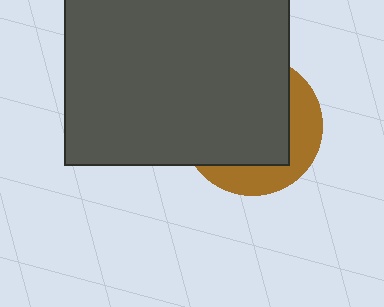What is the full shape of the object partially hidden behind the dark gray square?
The partially hidden object is a brown circle.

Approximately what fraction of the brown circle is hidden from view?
Roughly 67% of the brown circle is hidden behind the dark gray square.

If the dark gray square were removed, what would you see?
You would see the complete brown circle.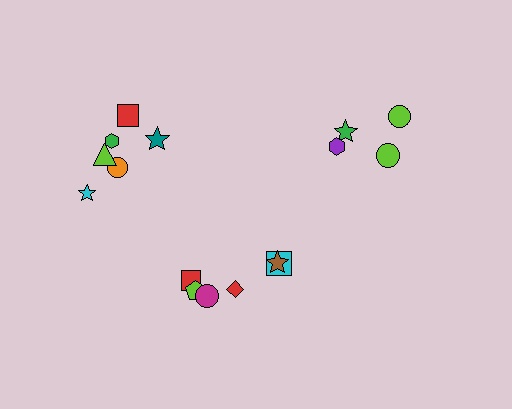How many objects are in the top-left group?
There are 6 objects.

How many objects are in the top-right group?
There are 4 objects.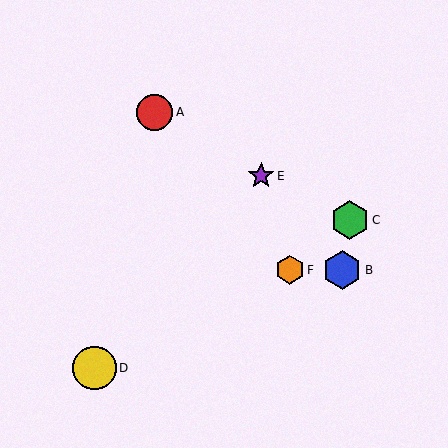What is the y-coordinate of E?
Object E is at y≈176.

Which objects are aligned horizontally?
Objects B, F are aligned horizontally.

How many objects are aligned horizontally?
2 objects (B, F) are aligned horizontally.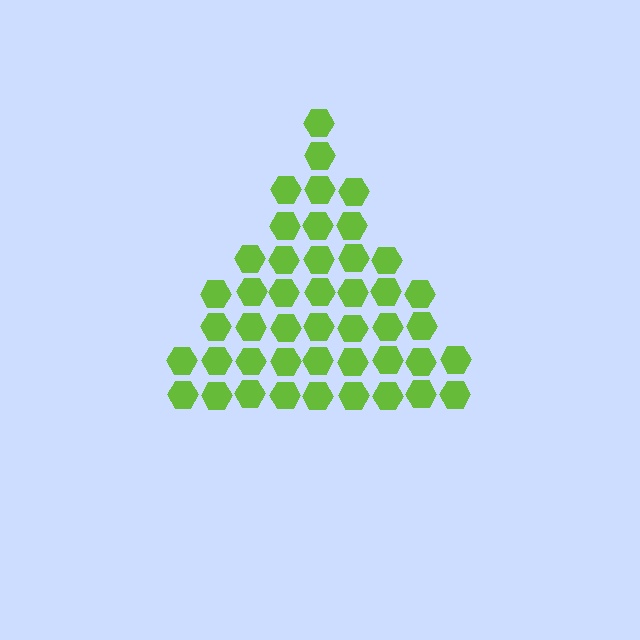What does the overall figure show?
The overall figure shows a triangle.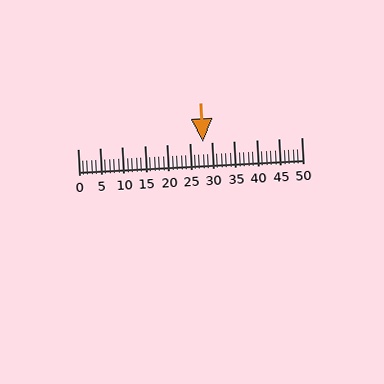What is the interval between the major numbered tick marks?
The major tick marks are spaced 5 units apart.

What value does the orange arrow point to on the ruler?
The orange arrow points to approximately 28.